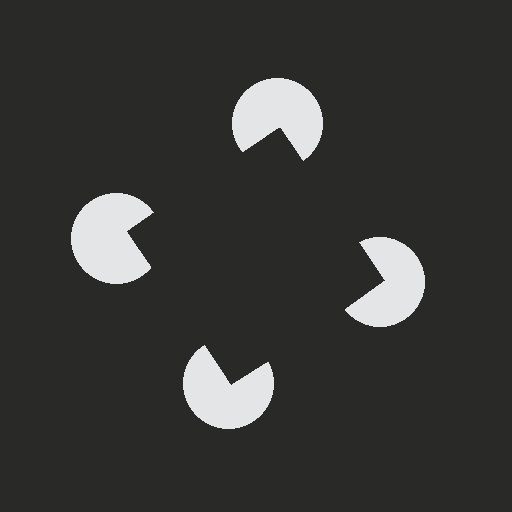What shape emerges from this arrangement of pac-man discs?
An illusory square — its edges are inferred from the aligned wedge cuts in the pac-man discs, not physically drawn.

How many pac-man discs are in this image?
There are 4 — one at each vertex of the illusory square.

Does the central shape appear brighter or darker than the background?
It typically appears slightly darker than the background, even though no actual brightness change is drawn.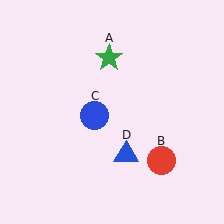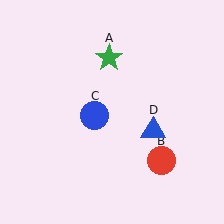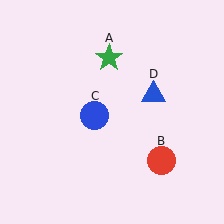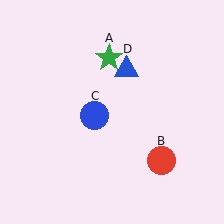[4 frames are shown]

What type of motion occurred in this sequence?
The blue triangle (object D) rotated counterclockwise around the center of the scene.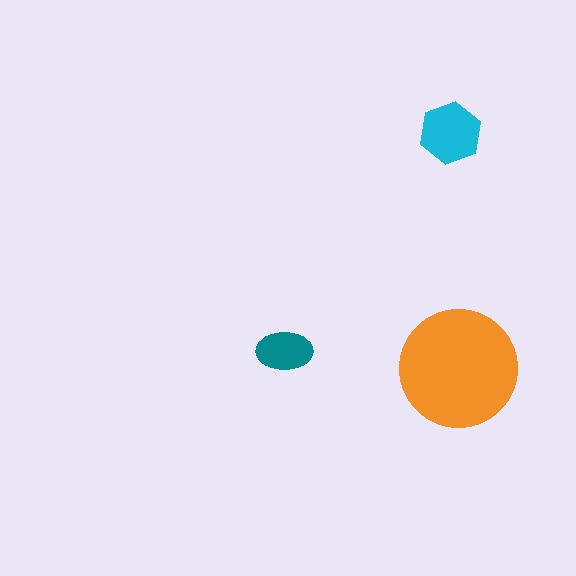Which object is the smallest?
The teal ellipse.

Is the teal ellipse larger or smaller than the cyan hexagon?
Smaller.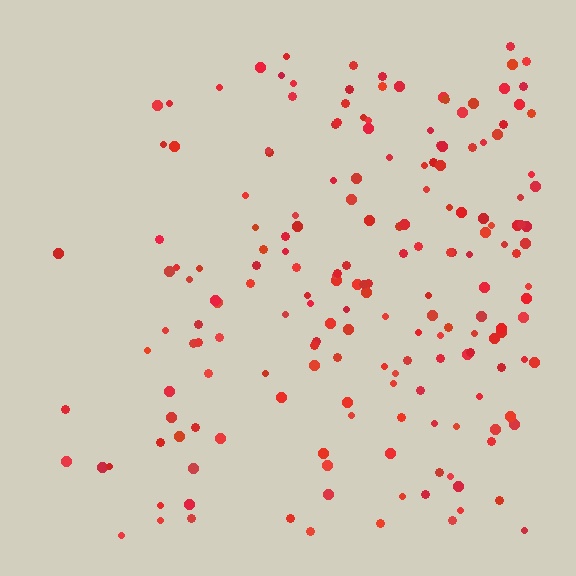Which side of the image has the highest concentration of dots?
The right.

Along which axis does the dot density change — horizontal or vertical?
Horizontal.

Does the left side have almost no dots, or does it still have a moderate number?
Still a moderate number, just noticeably fewer than the right.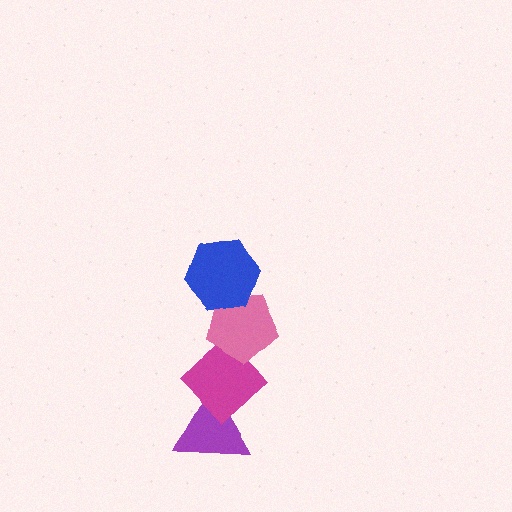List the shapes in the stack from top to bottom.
From top to bottom: the blue hexagon, the pink pentagon, the magenta diamond, the purple triangle.